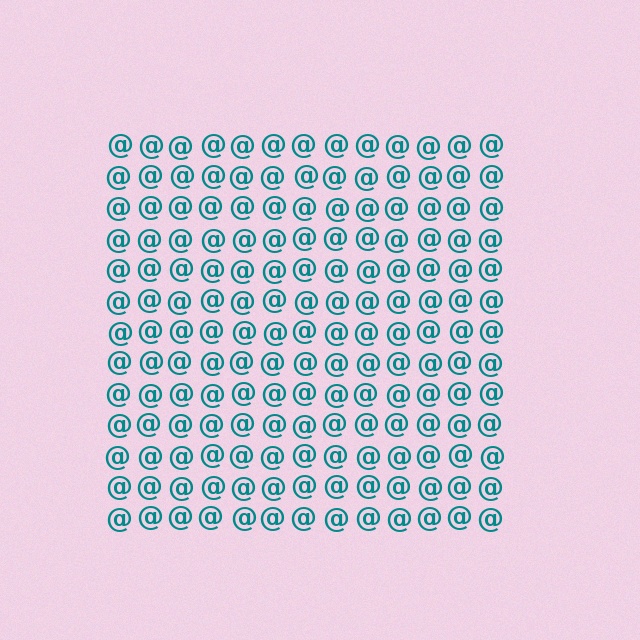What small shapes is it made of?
It is made of small at signs.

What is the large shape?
The large shape is a square.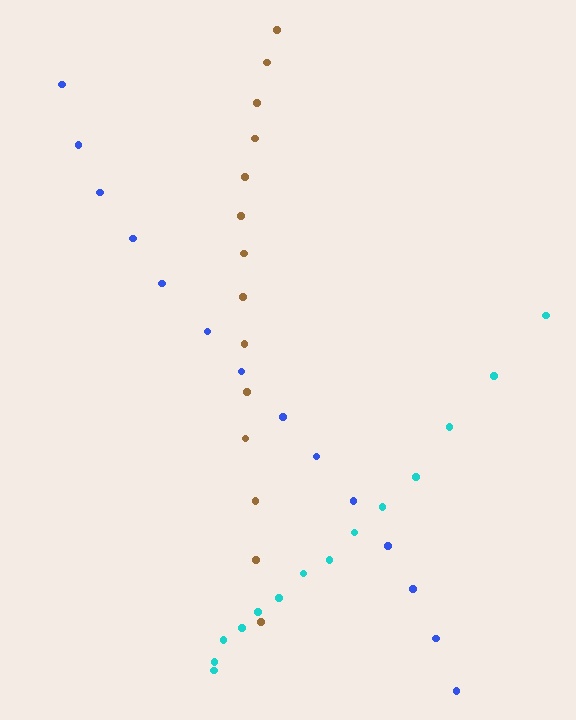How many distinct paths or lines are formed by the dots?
There are 3 distinct paths.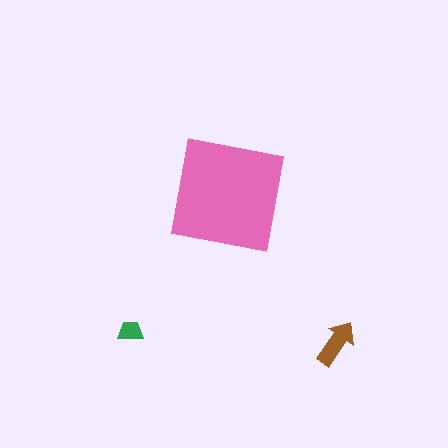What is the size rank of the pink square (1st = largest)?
1st.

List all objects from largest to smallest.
The pink square, the brown arrow, the green trapezoid.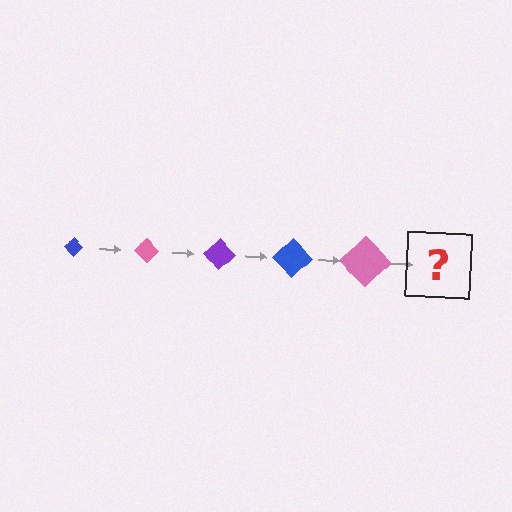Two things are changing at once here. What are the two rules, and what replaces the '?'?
The two rules are that the diamond grows larger each step and the color cycles through blue, pink, and purple. The '?' should be a purple diamond, larger than the previous one.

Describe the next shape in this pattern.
It should be a purple diamond, larger than the previous one.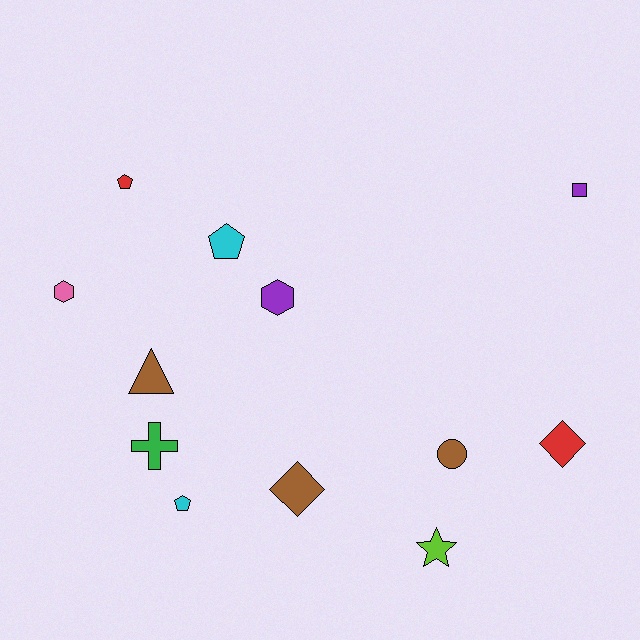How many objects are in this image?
There are 12 objects.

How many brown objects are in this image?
There are 3 brown objects.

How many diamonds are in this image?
There are 2 diamonds.